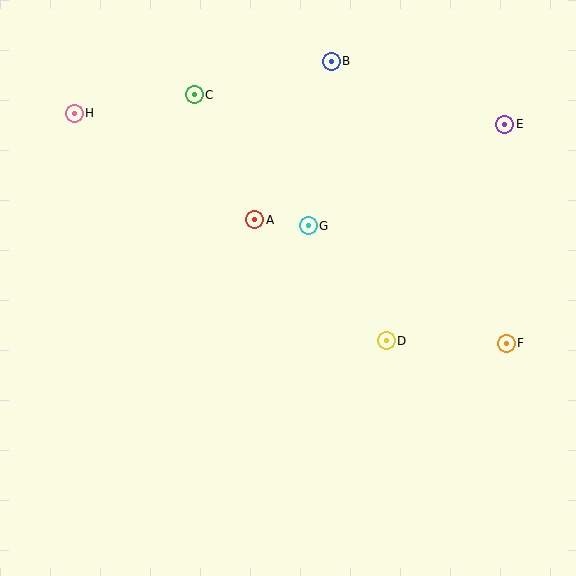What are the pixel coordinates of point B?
Point B is at (331, 61).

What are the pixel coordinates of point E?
Point E is at (505, 124).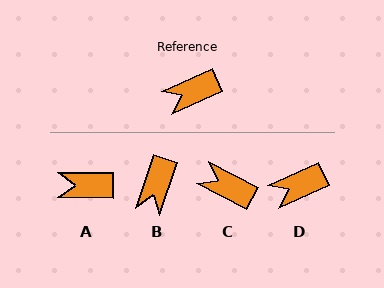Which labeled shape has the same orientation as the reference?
D.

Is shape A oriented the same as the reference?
No, it is off by about 25 degrees.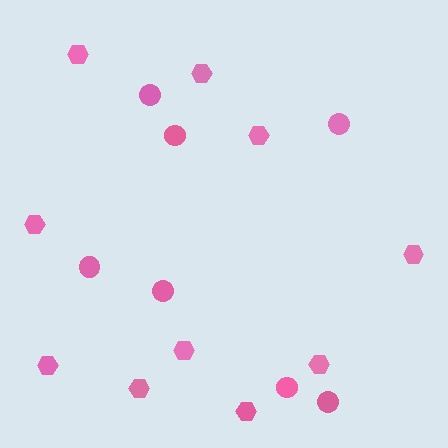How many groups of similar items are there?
There are 2 groups: one group of circles (7) and one group of hexagons (10).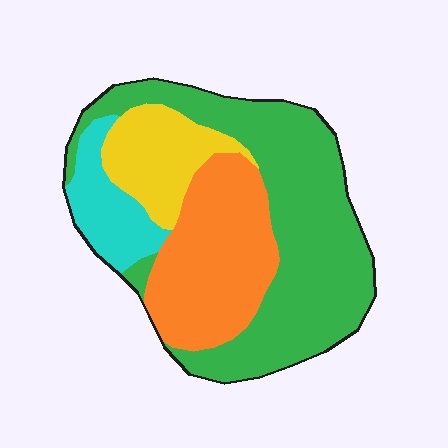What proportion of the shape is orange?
Orange covers roughly 25% of the shape.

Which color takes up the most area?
Green, at roughly 50%.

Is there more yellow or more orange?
Orange.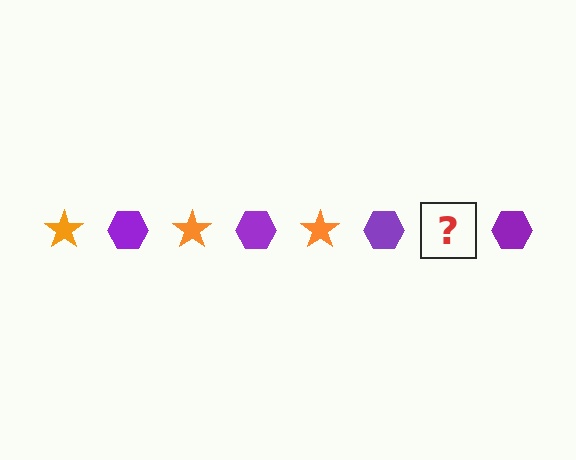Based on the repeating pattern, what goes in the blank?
The blank should be an orange star.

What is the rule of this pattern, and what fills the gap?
The rule is that the pattern alternates between orange star and purple hexagon. The gap should be filled with an orange star.